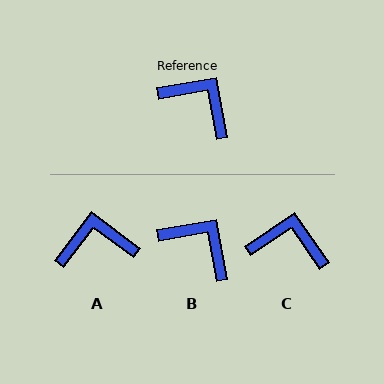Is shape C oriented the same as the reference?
No, it is off by about 24 degrees.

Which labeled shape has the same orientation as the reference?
B.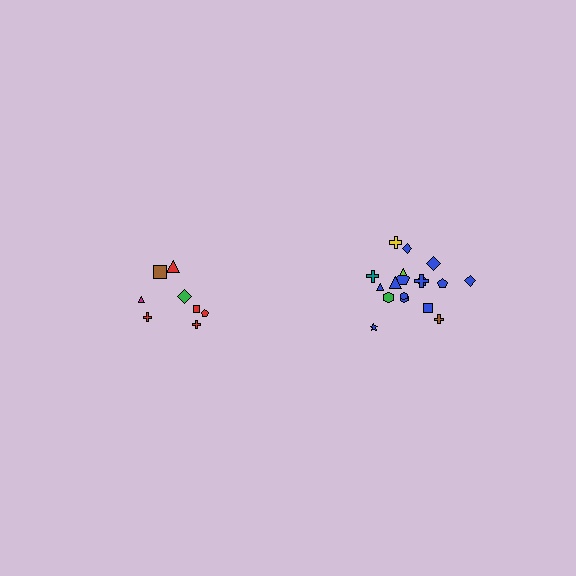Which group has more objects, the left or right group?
The right group.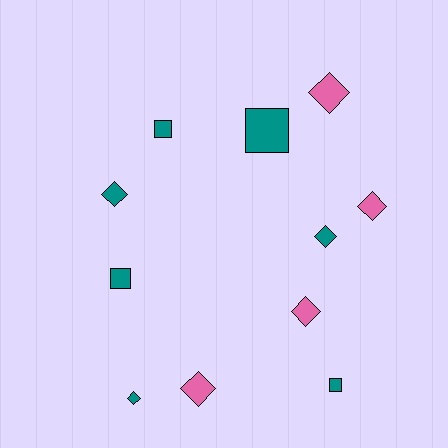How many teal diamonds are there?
There are 3 teal diamonds.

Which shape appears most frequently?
Diamond, with 7 objects.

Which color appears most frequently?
Teal, with 7 objects.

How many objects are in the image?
There are 11 objects.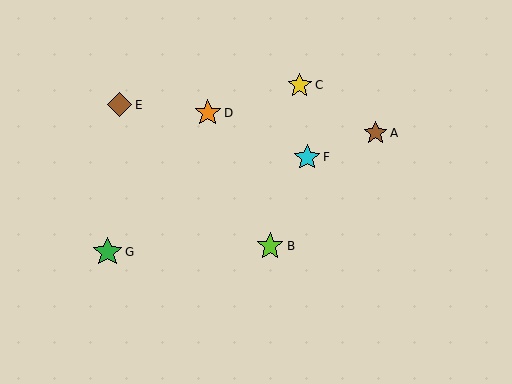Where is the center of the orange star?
The center of the orange star is at (208, 113).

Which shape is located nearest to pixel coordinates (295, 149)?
The cyan star (labeled F) at (307, 157) is nearest to that location.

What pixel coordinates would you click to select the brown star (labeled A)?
Click at (375, 133) to select the brown star A.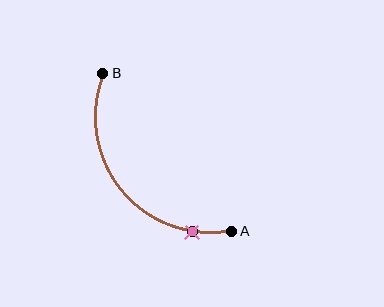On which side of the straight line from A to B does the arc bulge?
The arc bulges below and to the left of the straight line connecting A and B.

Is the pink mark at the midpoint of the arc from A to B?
No. The pink mark lies on the arc but is closer to endpoint A. The arc midpoint would be at the point on the curve equidistant along the arc from both A and B.